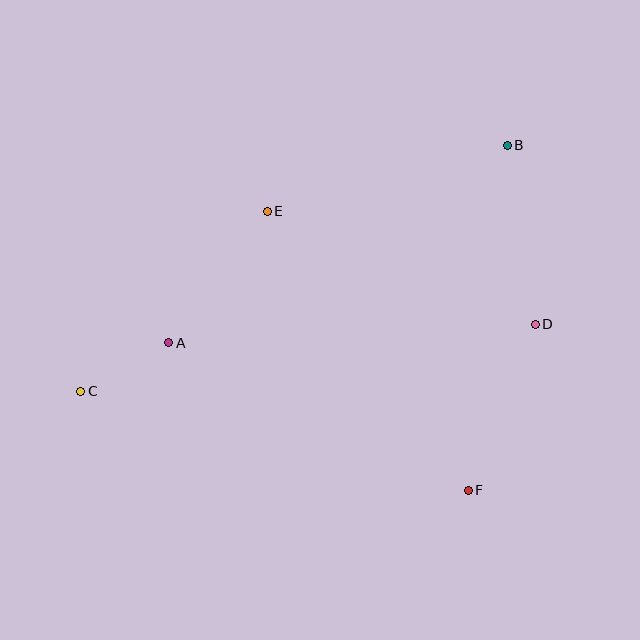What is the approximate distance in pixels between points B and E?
The distance between B and E is approximately 249 pixels.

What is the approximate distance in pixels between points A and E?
The distance between A and E is approximately 164 pixels.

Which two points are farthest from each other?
Points B and C are farthest from each other.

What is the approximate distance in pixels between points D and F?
The distance between D and F is approximately 179 pixels.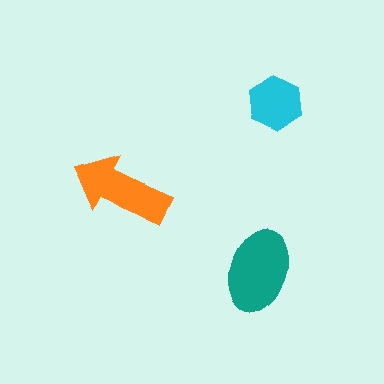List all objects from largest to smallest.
The teal ellipse, the orange arrow, the cyan hexagon.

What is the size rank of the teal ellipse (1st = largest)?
1st.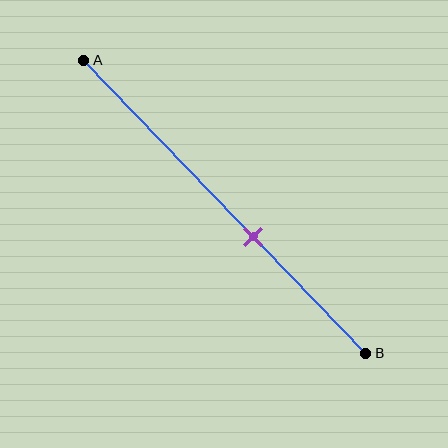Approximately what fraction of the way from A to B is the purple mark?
The purple mark is approximately 60% of the way from A to B.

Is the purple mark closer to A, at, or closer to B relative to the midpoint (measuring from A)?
The purple mark is closer to point B than the midpoint of segment AB.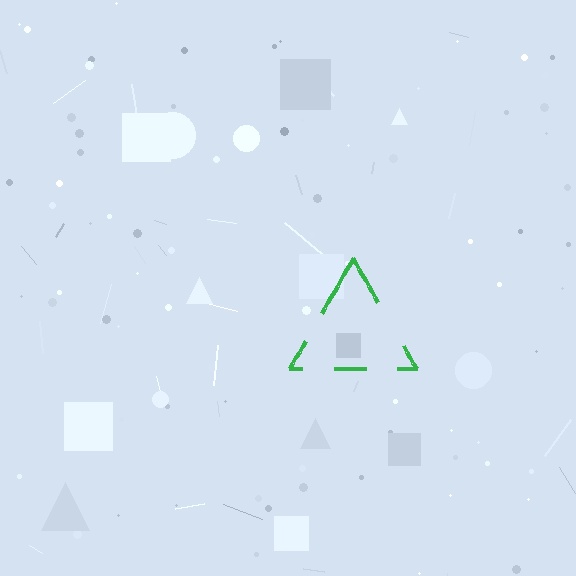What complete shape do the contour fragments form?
The contour fragments form a triangle.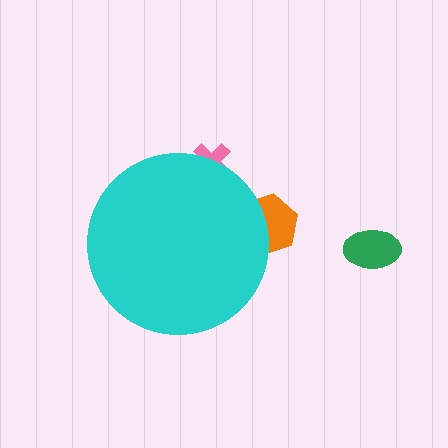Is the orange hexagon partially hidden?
Yes, the orange hexagon is partially hidden behind the cyan circle.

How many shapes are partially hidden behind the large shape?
2 shapes are partially hidden.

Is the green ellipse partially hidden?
No, the green ellipse is fully visible.